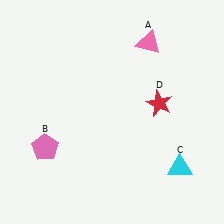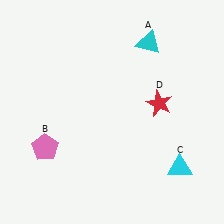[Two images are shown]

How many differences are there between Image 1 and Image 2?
There is 1 difference between the two images.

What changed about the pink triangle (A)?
In Image 1, A is pink. In Image 2, it changed to cyan.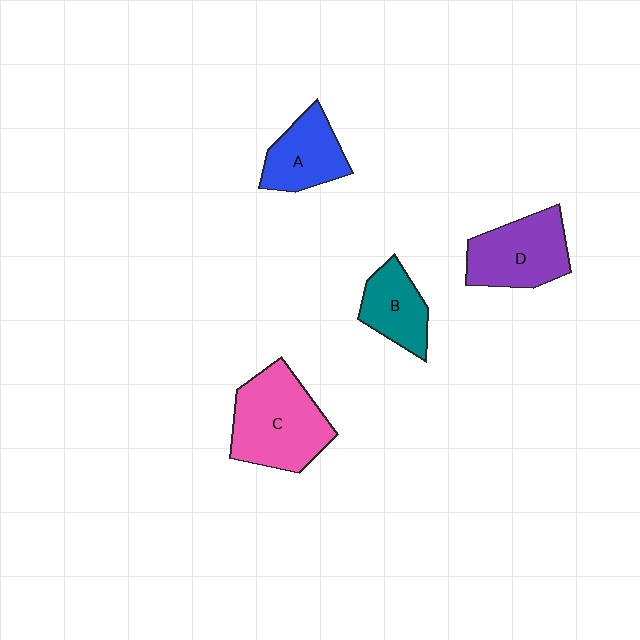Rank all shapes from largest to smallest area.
From largest to smallest: C (pink), D (purple), A (blue), B (teal).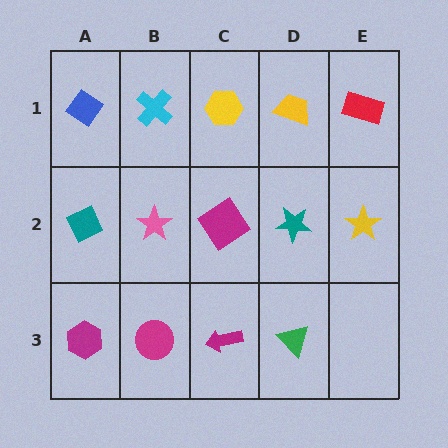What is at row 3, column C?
A magenta arrow.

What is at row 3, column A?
A magenta hexagon.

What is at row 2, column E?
A yellow star.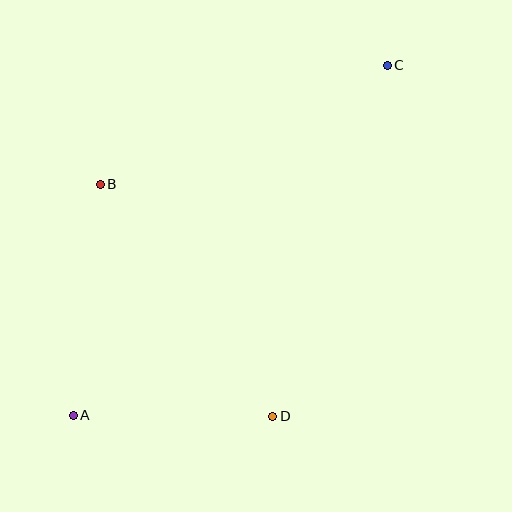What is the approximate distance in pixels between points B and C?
The distance between B and C is approximately 311 pixels.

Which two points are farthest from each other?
Points A and C are farthest from each other.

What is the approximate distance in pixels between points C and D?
The distance between C and D is approximately 369 pixels.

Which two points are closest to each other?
Points A and D are closest to each other.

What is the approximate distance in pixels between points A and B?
The distance between A and B is approximately 232 pixels.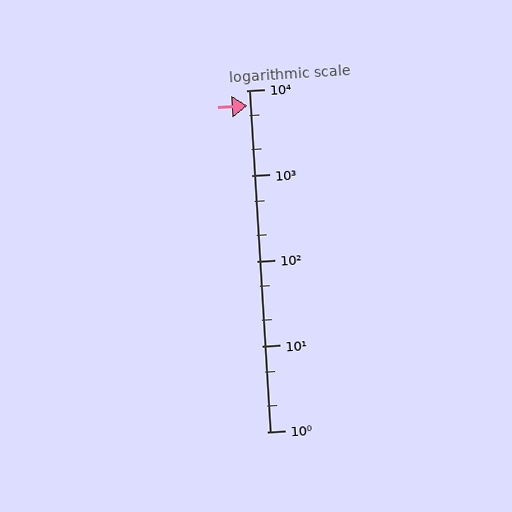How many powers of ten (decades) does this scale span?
The scale spans 4 decades, from 1 to 10000.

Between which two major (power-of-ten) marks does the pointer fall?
The pointer is between 1000 and 10000.